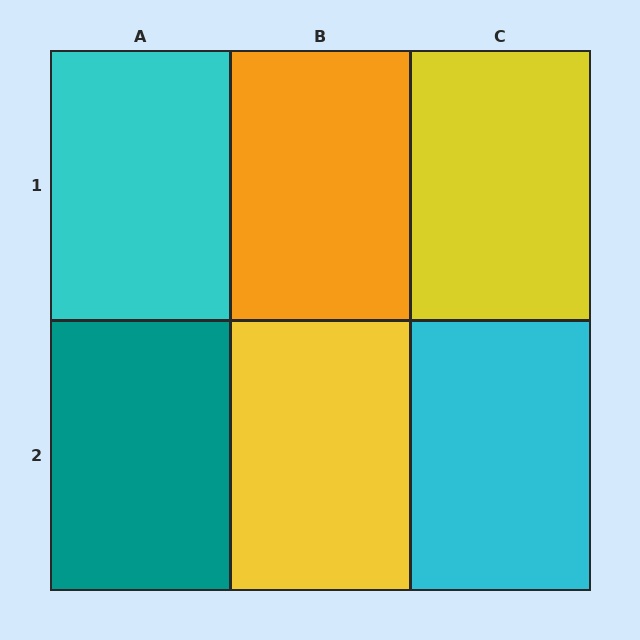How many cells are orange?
1 cell is orange.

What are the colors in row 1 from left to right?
Cyan, orange, yellow.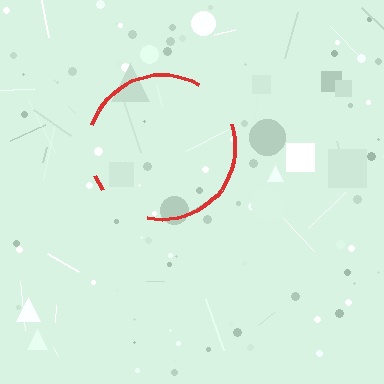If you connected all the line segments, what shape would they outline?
They would outline a circle.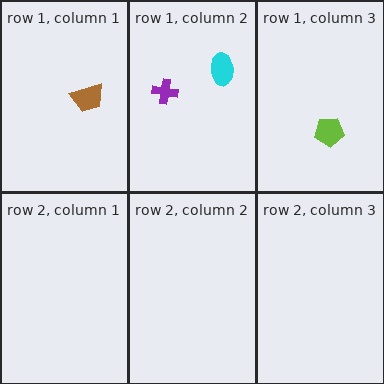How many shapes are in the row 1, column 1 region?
1.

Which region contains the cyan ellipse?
The row 1, column 2 region.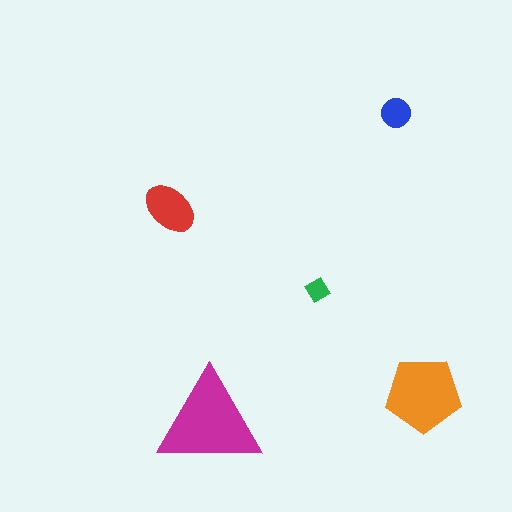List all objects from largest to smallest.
The magenta triangle, the orange pentagon, the red ellipse, the blue circle, the green diamond.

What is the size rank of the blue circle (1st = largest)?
4th.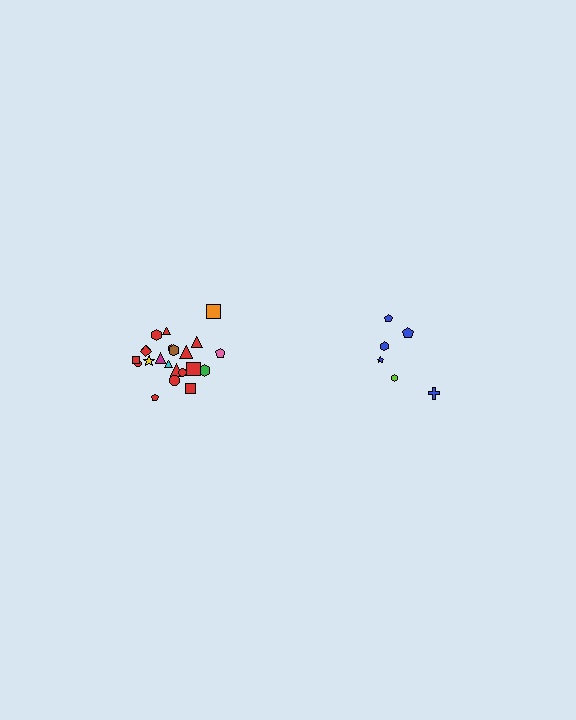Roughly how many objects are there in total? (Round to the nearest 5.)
Roughly 30 objects in total.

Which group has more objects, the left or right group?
The left group.